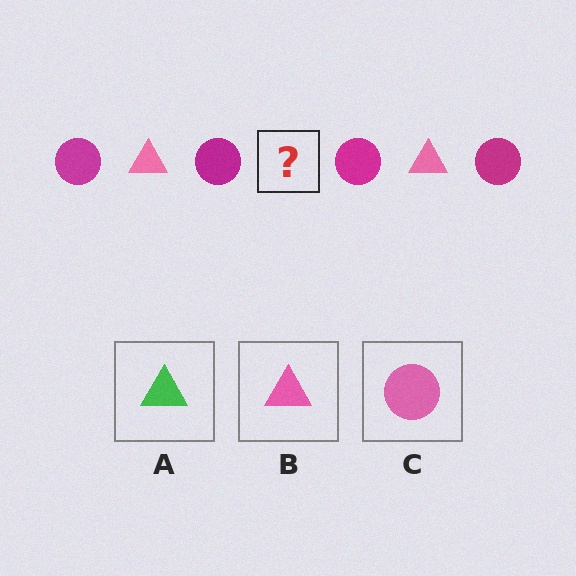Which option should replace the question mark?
Option B.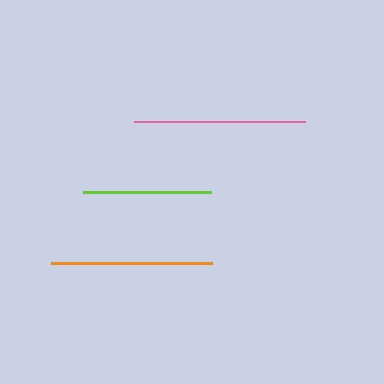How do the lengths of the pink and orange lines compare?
The pink and orange lines are approximately the same length.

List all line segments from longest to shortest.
From longest to shortest: pink, orange, lime.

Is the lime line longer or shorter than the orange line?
The orange line is longer than the lime line.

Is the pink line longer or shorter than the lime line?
The pink line is longer than the lime line.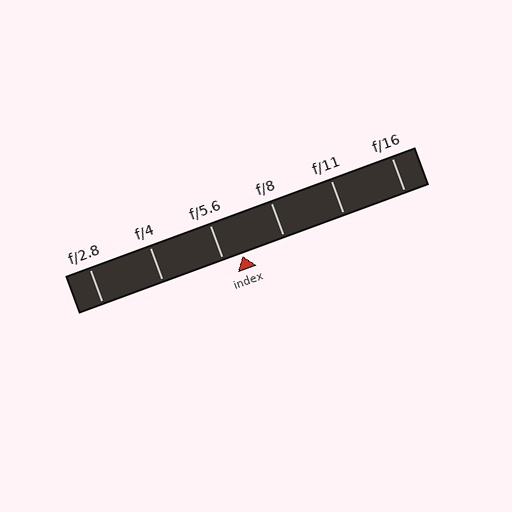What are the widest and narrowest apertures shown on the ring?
The widest aperture shown is f/2.8 and the narrowest is f/16.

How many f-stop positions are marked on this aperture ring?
There are 6 f-stop positions marked.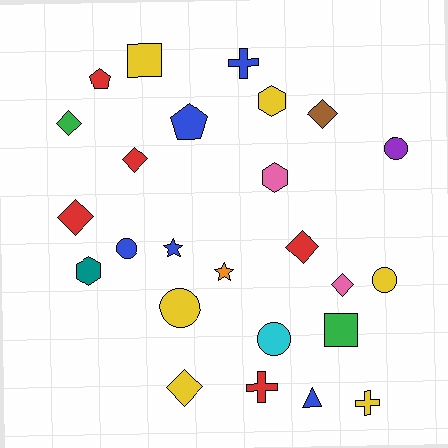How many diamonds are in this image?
There are 7 diamonds.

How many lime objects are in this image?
There are no lime objects.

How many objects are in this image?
There are 25 objects.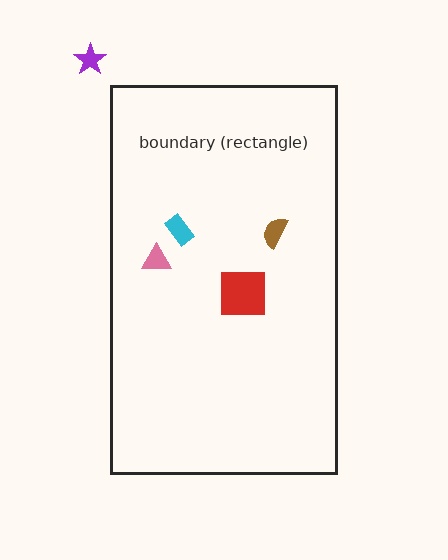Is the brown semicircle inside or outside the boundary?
Inside.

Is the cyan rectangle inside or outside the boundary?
Inside.